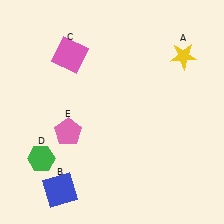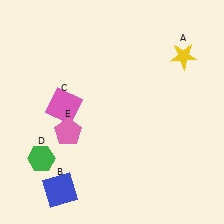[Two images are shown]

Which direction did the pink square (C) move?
The pink square (C) moved down.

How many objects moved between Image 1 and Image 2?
1 object moved between the two images.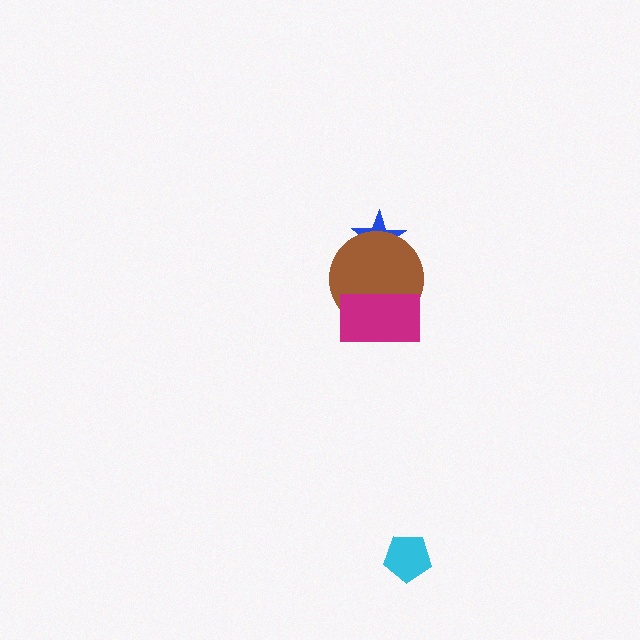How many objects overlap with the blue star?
1 object overlaps with the blue star.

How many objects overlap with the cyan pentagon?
0 objects overlap with the cyan pentagon.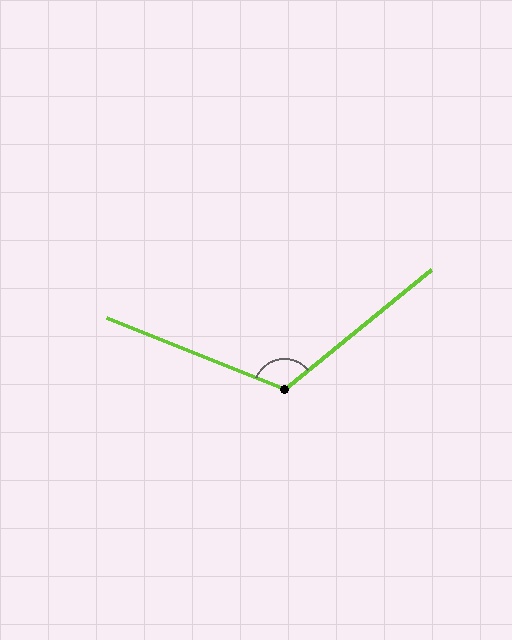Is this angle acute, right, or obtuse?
It is obtuse.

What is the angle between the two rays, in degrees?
Approximately 119 degrees.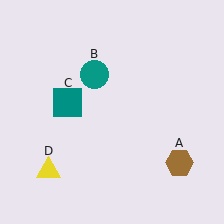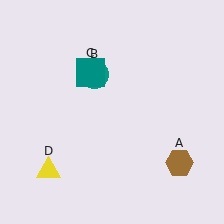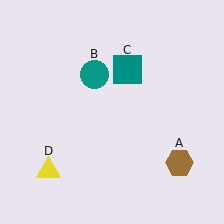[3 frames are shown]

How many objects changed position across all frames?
1 object changed position: teal square (object C).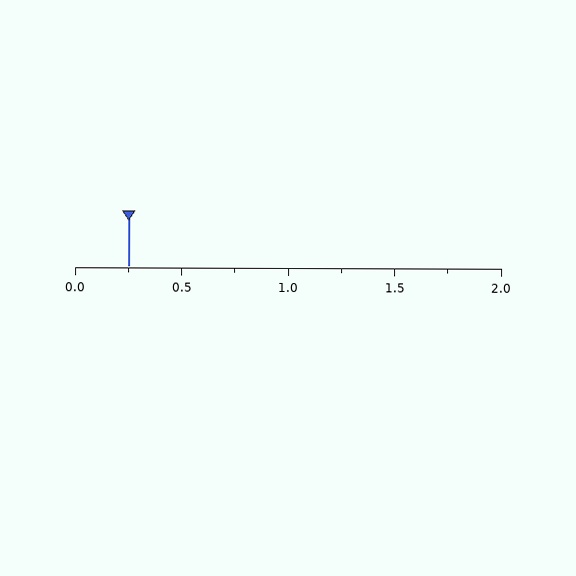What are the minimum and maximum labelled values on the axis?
The axis runs from 0.0 to 2.0.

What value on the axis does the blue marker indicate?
The marker indicates approximately 0.25.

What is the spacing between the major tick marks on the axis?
The major ticks are spaced 0.5 apart.